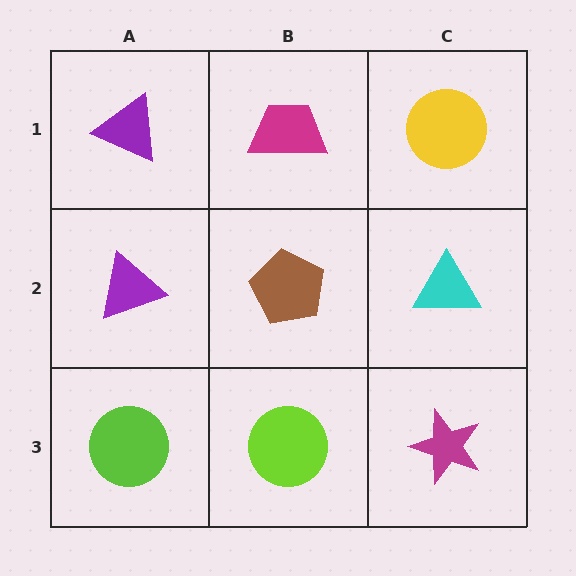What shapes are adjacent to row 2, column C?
A yellow circle (row 1, column C), a magenta star (row 3, column C), a brown pentagon (row 2, column B).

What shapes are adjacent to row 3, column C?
A cyan triangle (row 2, column C), a lime circle (row 3, column B).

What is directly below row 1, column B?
A brown pentagon.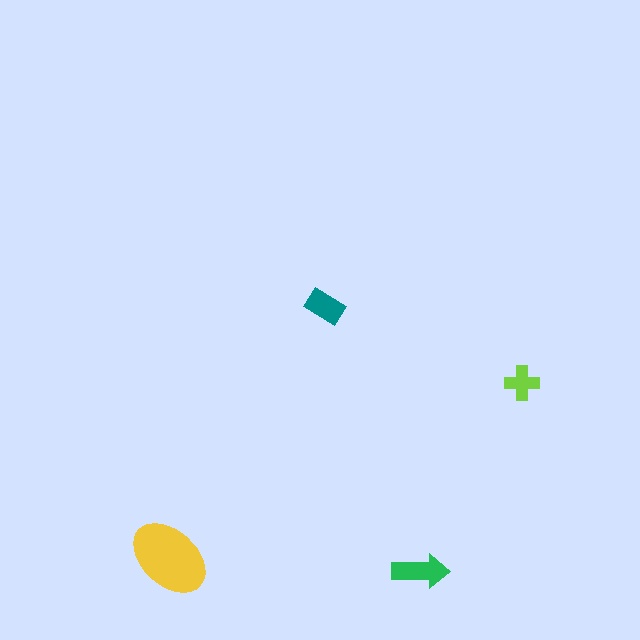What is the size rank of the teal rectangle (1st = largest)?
3rd.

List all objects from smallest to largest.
The lime cross, the teal rectangle, the green arrow, the yellow ellipse.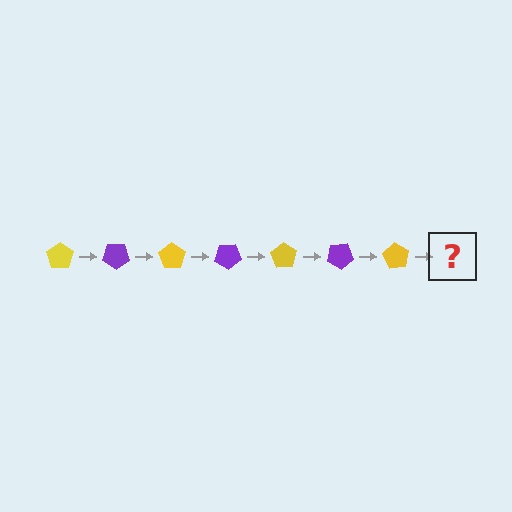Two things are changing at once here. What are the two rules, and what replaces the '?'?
The two rules are that it rotates 35 degrees each step and the color cycles through yellow and purple. The '?' should be a purple pentagon, rotated 245 degrees from the start.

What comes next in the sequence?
The next element should be a purple pentagon, rotated 245 degrees from the start.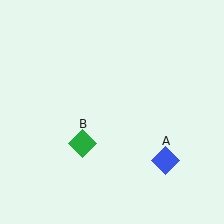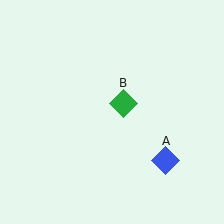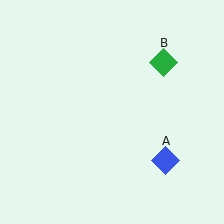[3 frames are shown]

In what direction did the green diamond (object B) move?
The green diamond (object B) moved up and to the right.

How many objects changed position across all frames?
1 object changed position: green diamond (object B).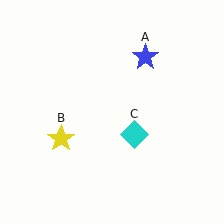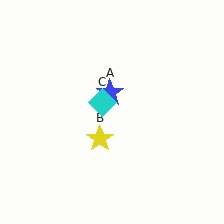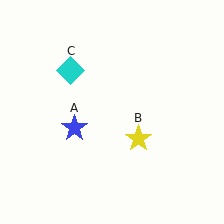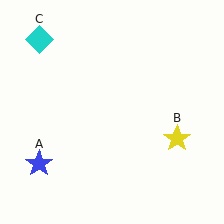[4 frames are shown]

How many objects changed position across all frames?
3 objects changed position: blue star (object A), yellow star (object B), cyan diamond (object C).